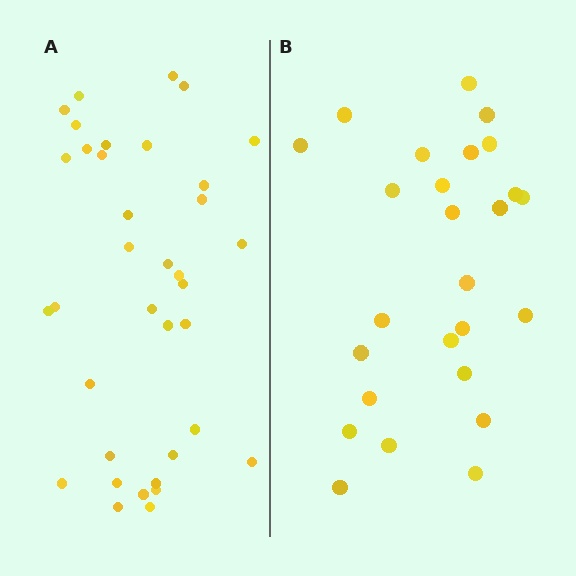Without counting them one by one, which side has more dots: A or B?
Region A (the left region) has more dots.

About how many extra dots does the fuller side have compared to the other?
Region A has roughly 10 or so more dots than region B.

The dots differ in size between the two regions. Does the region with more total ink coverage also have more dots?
No. Region B has more total ink coverage because its dots are larger, but region A actually contains more individual dots. Total area can be misleading — the number of items is what matters here.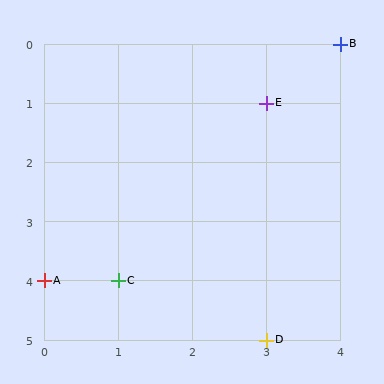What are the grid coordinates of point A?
Point A is at grid coordinates (0, 4).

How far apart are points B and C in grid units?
Points B and C are 3 columns and 4 rows apart (about 5.0 grid units diagonally).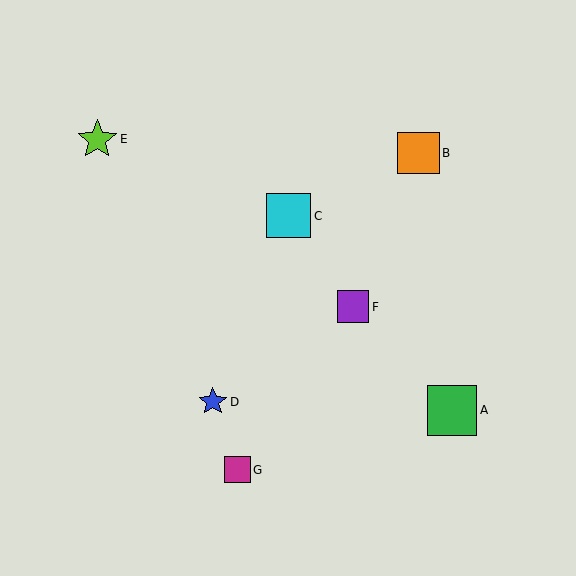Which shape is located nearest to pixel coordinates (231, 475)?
The magenta square (labeled G) at (237, 470) is nearest to that location.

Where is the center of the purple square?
The center of the purple square is at (353, 307).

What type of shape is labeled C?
Shape C is a cyan square.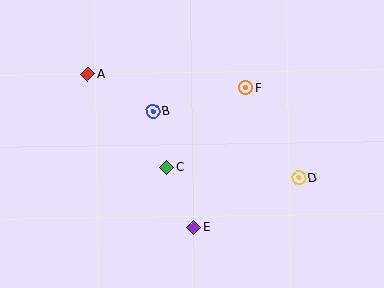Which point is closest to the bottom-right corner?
Point D is closest to the bottom-right corner.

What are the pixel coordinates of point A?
Point A is at (88, 74).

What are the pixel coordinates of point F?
Point F is at (246, 88).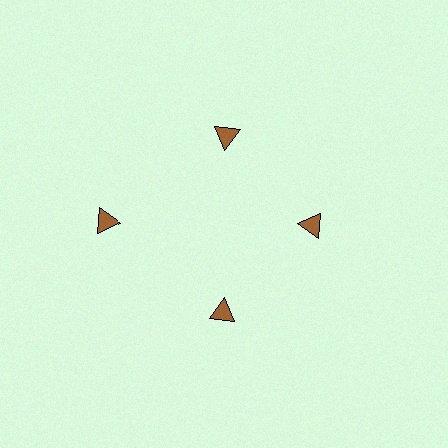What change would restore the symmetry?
The symmetry would be restored by moving it inward, back onto the ring so that all 4 triangles sit at equal angles and equal distance from the center.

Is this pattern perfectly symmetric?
No. The 4 brown triangles are arranged in a ring, but one element near the 9 o'clock position is pushed outward from the center, breaking the 4-fold rotational symmetry.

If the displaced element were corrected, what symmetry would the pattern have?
It would have 4-fold rotational symmetry — the pattern would map onto itself every 90 degrees.